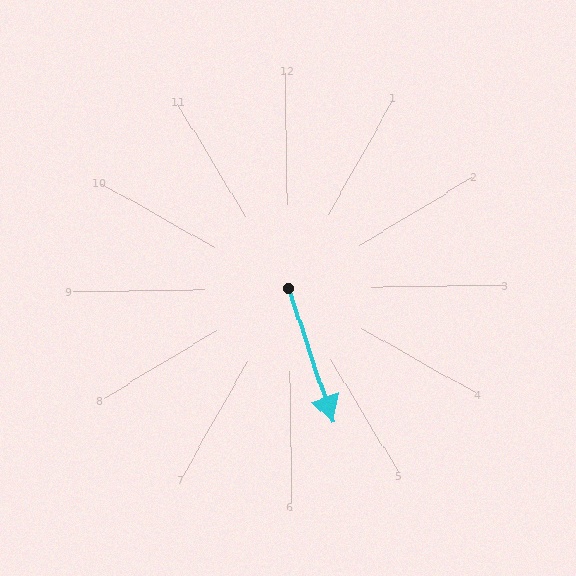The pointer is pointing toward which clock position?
Roughly 5 o'clock.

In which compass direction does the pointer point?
South.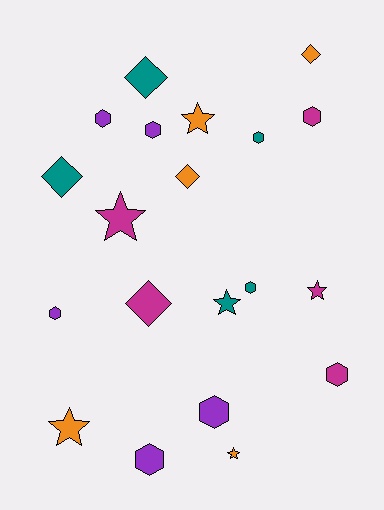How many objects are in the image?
There are 20 objects.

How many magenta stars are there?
There are 2 magenta stars.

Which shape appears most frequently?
Hexagon, with 9 objects.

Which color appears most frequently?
Orange, with 5 objects.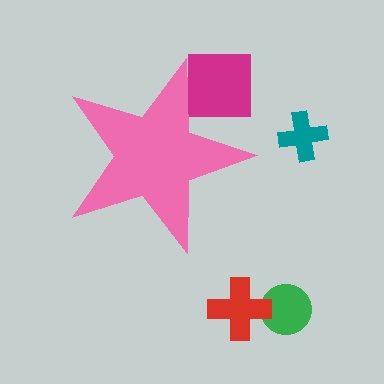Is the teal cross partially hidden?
No, the teal cross is fully visible.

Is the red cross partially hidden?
No, the red cross is fully visible.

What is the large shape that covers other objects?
A pink star.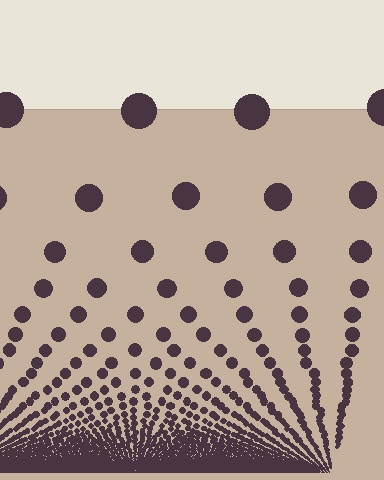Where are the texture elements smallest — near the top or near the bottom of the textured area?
Near the bottom.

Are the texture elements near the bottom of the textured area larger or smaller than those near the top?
Smaller. The gradient is inverted — elements near the bottom are smaller and denser.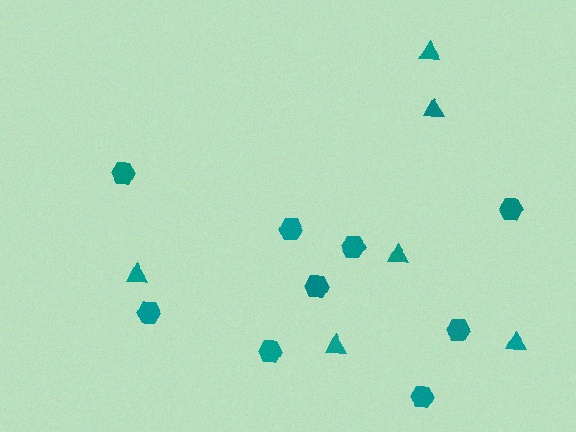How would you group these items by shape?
There are 2 groups: one group of triangles (6) and one group of hexagons (9).